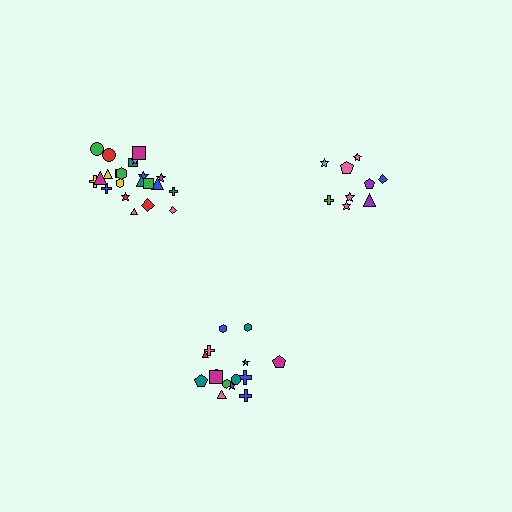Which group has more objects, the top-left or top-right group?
The top-left group.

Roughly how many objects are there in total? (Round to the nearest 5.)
Roughly 45 objects in total.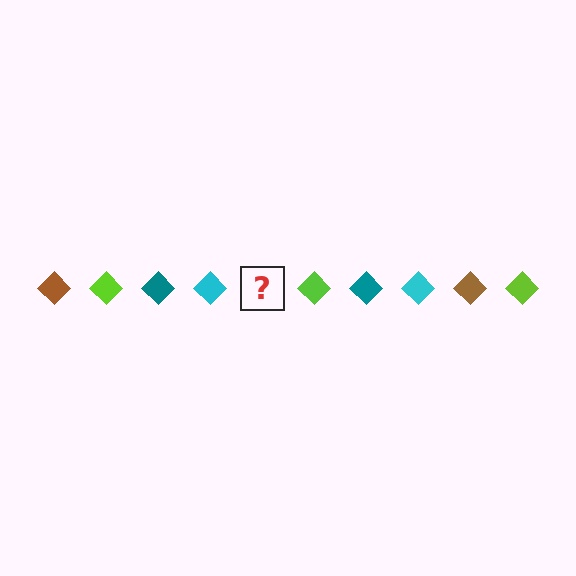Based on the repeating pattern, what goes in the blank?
The blank should be a brown diamond.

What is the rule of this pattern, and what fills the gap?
The rule is that the pattern cycles through brown, lime, teal, cyan diamonds. The gap should be filled with a brown diamond.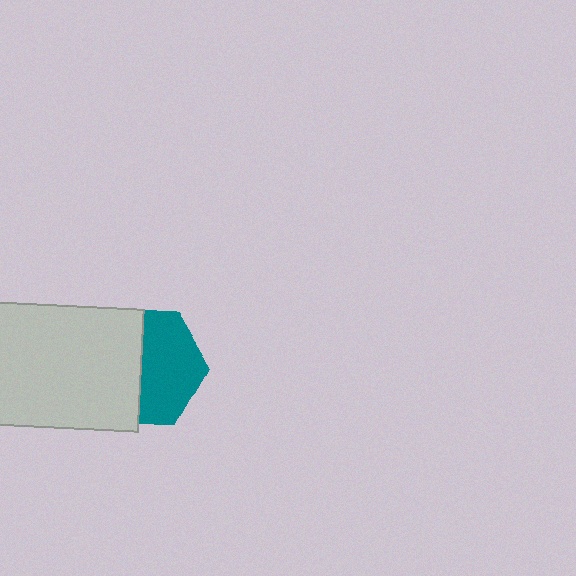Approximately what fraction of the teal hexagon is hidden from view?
Roughly 48% of the teal hexagon is hidden behind the light gray rectangle.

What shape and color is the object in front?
The object in front is a light gray rectangle.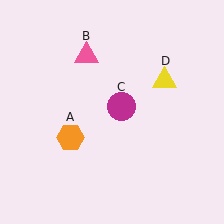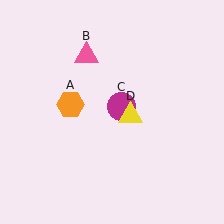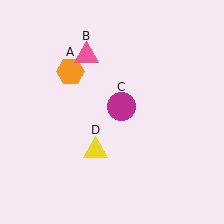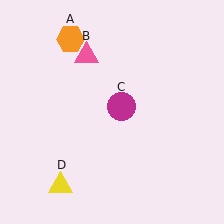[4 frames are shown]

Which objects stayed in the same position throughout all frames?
Pink triangle (object B) and magenta circle (object C) remained stationary.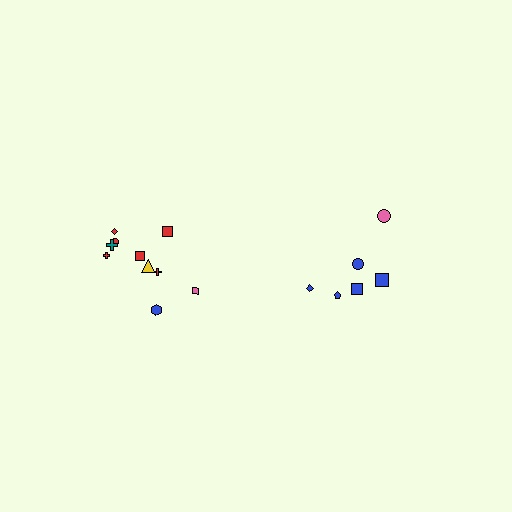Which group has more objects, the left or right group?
The left group.